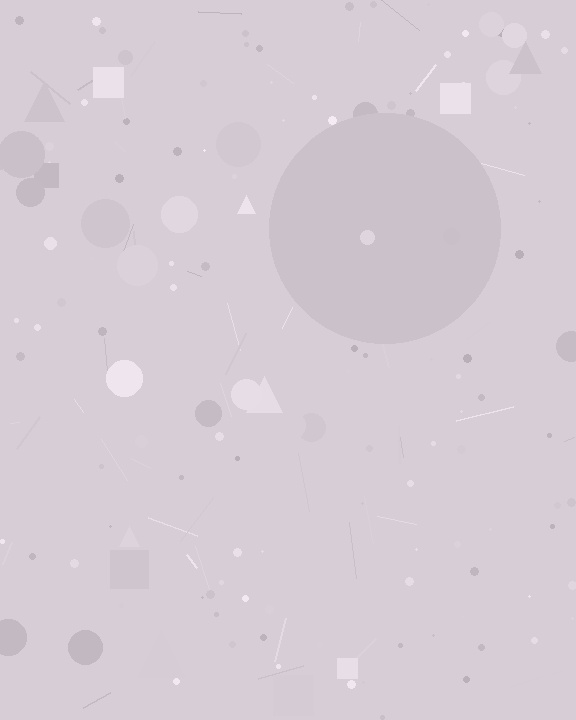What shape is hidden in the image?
A circle is hidden in the image.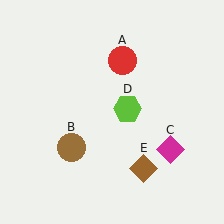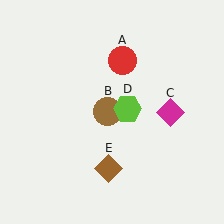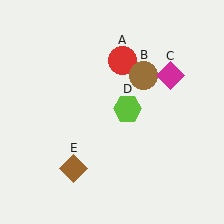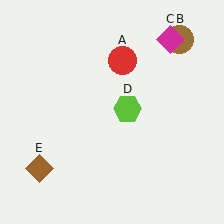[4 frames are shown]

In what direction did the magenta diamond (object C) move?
The magenta diamond (object C) moved up.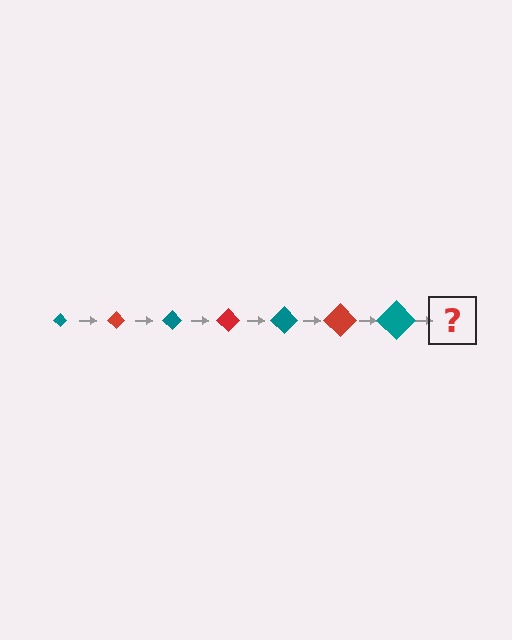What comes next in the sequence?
The next element should be a red diamond, larger than the previous one.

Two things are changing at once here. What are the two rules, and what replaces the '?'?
The two rules are that the diamond grows larger each step and the color cycles through teal and red. The '?' should be a red diamond, larger than the previous one.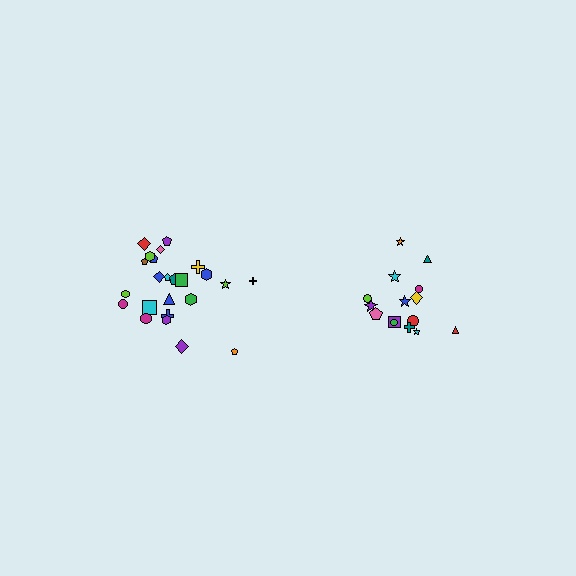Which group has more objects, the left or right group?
The left group.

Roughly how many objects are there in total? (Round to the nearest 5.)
Roughly 40 objects in total.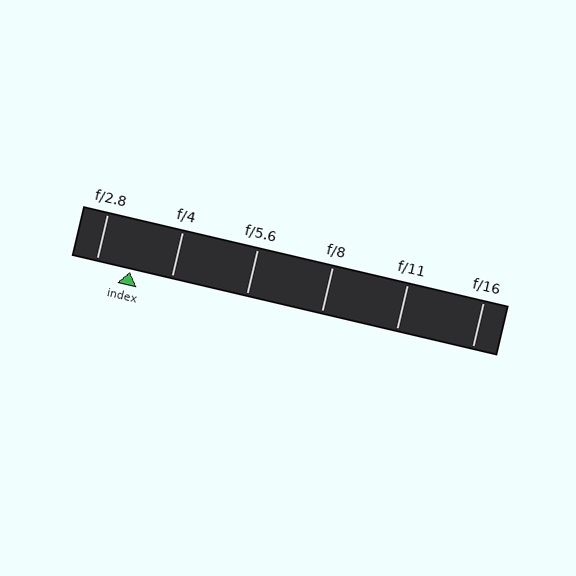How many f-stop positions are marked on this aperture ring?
There are 6 f-stop positions marked.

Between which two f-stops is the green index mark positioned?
The index mark is between f/2.8 and f/4.